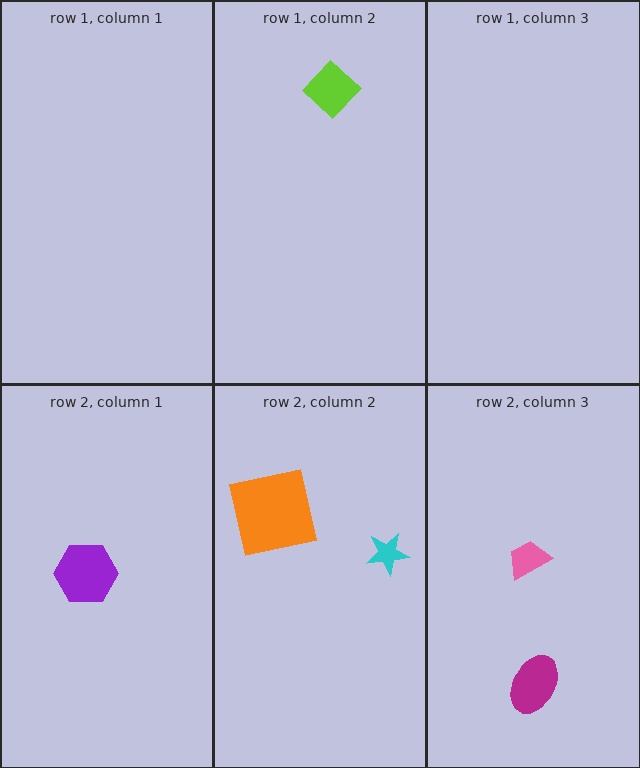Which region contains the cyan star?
The row 2, column 2 region.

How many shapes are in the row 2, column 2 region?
2.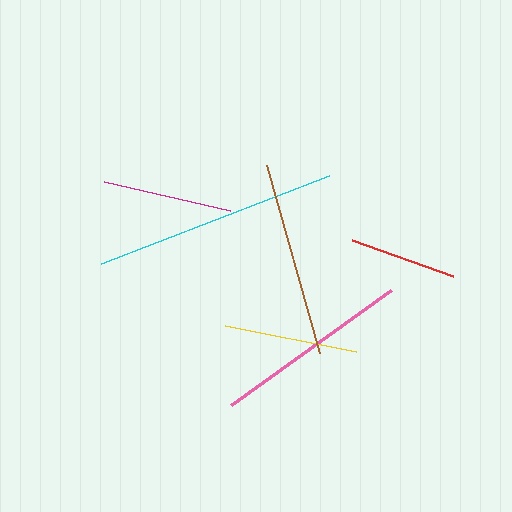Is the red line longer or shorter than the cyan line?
The cyan line is longer than the red line.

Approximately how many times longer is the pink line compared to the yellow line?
The pink line is approximately 1.5 times the length of the yellow line.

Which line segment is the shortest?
The red line is the shortest at approximately 108 pixels.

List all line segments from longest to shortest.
From longest to shortest: cyan, pink, brown, yellow, magenta, red.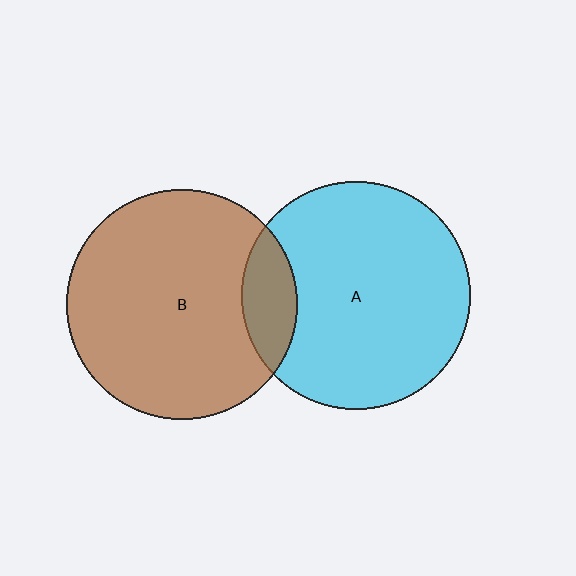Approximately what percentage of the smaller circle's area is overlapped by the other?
Approximately 15%.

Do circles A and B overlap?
Yes.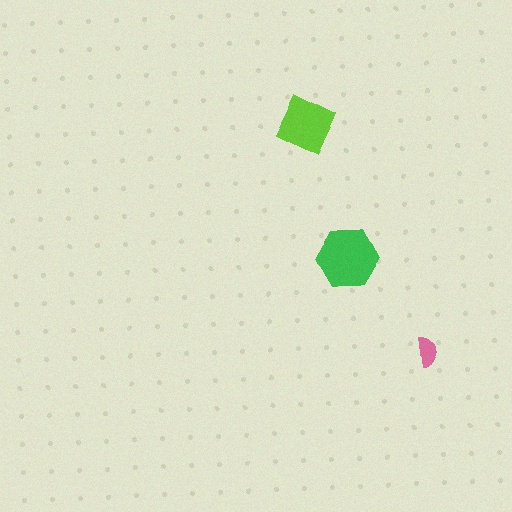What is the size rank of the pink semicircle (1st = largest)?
3rd.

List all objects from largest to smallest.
The green hexagon, the lime square, the pink semicircle.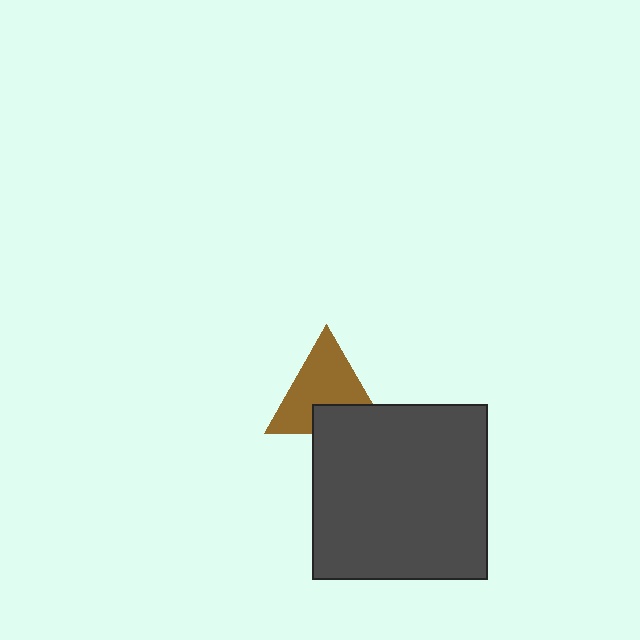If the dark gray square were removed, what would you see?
You would see the complete brown triangle.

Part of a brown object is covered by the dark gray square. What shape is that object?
It is a triangle.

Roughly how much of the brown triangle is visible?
Most of it is visible (roughly 70%).